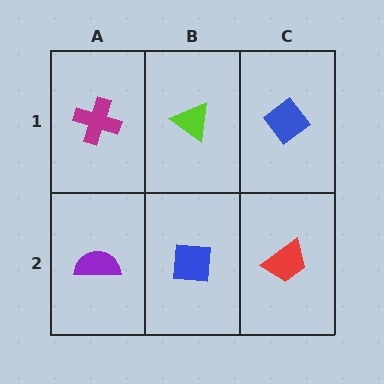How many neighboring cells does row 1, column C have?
2.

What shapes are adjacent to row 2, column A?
A magenta cross (row 1, column A), a blue square (row 2, column B).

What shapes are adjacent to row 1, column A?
A purple semicircle (row 2, column A), a lime triangle (row 1, column B).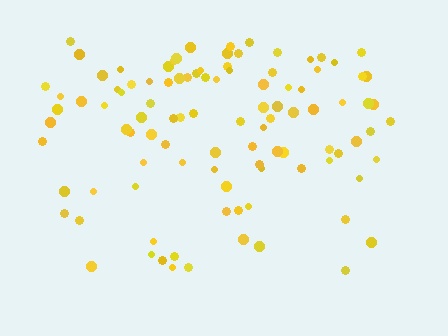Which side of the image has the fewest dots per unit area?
The bottom.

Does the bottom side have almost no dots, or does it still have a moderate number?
Still a moderate number, just noticeably fewer than the top.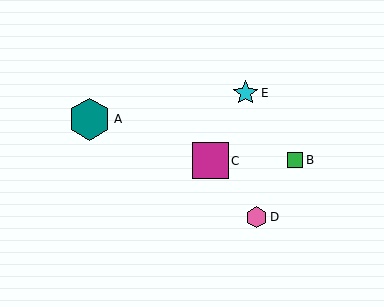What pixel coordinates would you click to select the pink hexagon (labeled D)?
Click at (256, 217) to select the pink hexagon D.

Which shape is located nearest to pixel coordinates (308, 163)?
The green square (labeled B) at (295, 160) is nearest to that location.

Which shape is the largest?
The teal hexagon (labeled A) is the largest.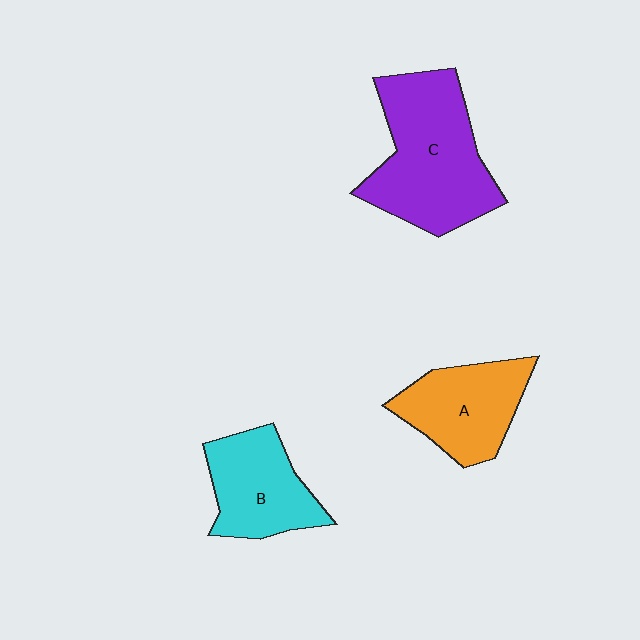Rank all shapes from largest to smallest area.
From largest to smallest: C (purple), A (orange), B (cyan).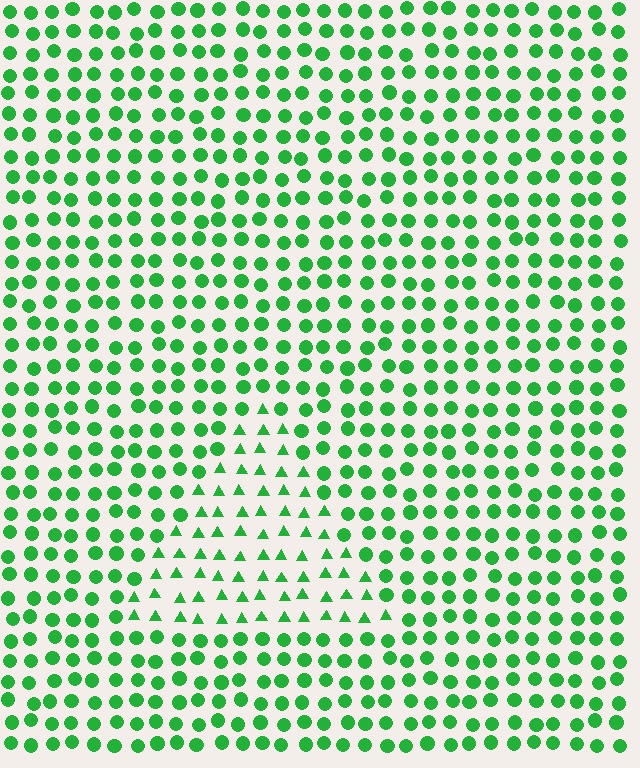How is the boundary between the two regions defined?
The boundary is defined by a change in element shape: triangles inside vs. circles outside. All elements share the same color and spacing.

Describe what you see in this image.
The image is filled with small green elements arranged in a uniform grid. A triangle-shaped region contains triangles, while the surrounding area contains circles. The boundary is defined purely by the change in element shape.